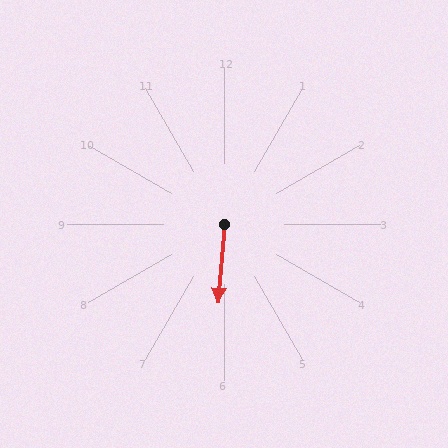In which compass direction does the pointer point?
South.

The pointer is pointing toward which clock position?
Roughly 6 o'clock.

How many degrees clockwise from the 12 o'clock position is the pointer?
Approximately 184 degrees.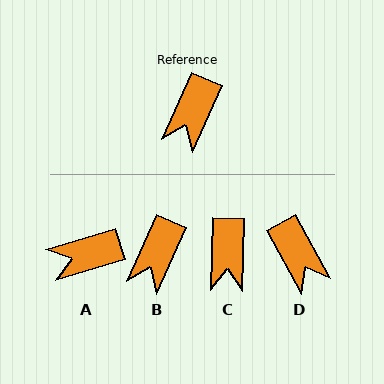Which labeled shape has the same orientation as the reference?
B.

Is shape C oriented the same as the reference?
No, it is off by about 23 degrees.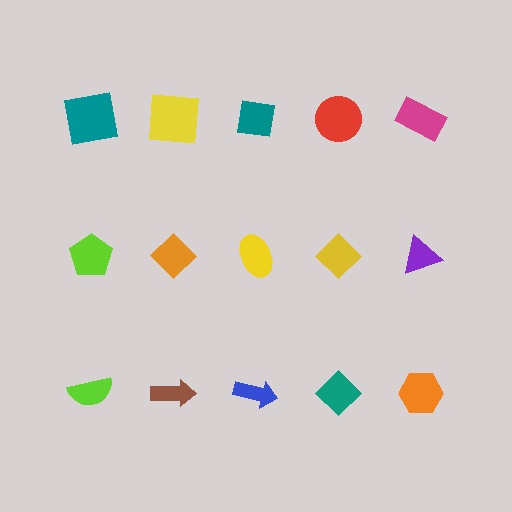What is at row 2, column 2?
An orange diamond.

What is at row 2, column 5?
A purple triangle.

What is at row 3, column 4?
A teal diamond.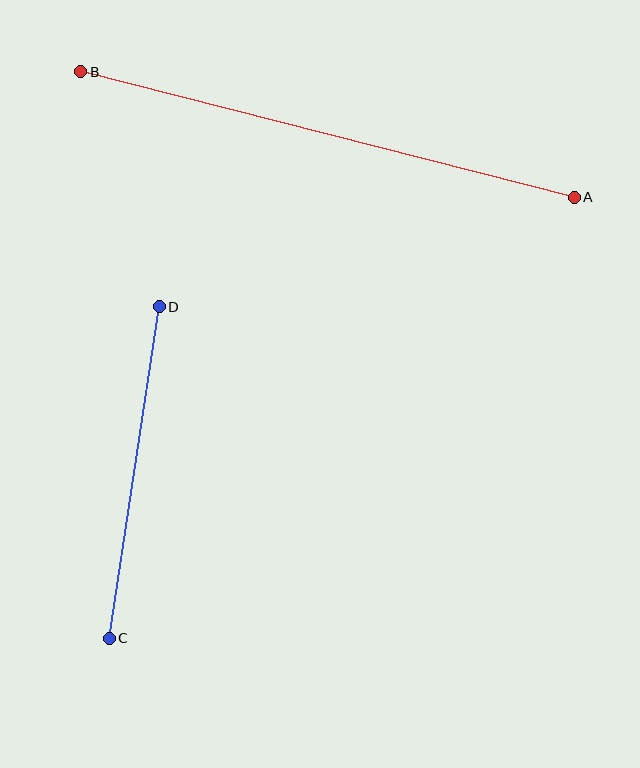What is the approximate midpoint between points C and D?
The midpoint is at approximately (134, 473) pixels.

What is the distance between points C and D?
The distance is approximately 335 pixels.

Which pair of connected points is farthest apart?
Points A and B are farthest apart.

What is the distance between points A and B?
The distance is approximately 509 pixels.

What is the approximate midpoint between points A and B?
The midpoint is at approximately (328, 135) pixels.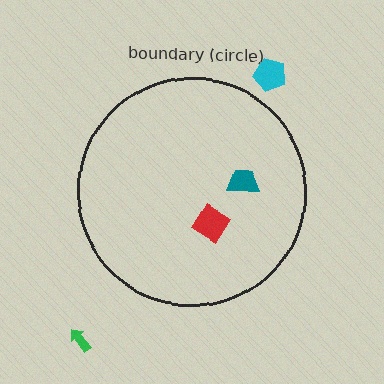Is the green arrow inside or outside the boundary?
Outside.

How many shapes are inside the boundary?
2 inside, 2 outside.